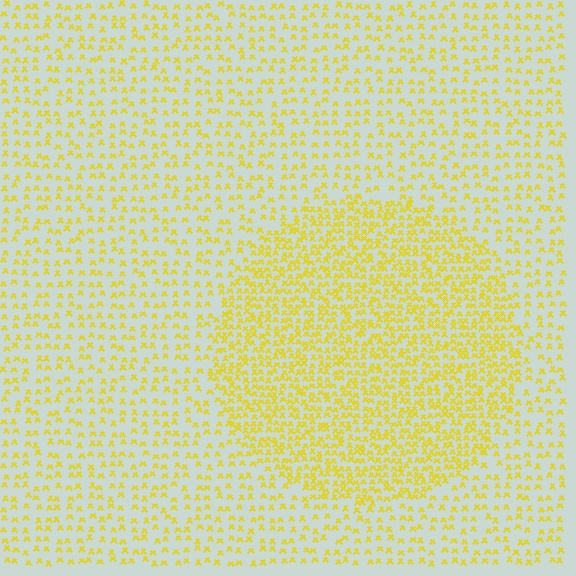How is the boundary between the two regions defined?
The boundary is defined by a change in element density (approximately 2.1x ratio). All elements are the same color, size, and shape.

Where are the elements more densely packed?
The elements are more densely packed inside the circle boundary.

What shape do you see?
I see a circle.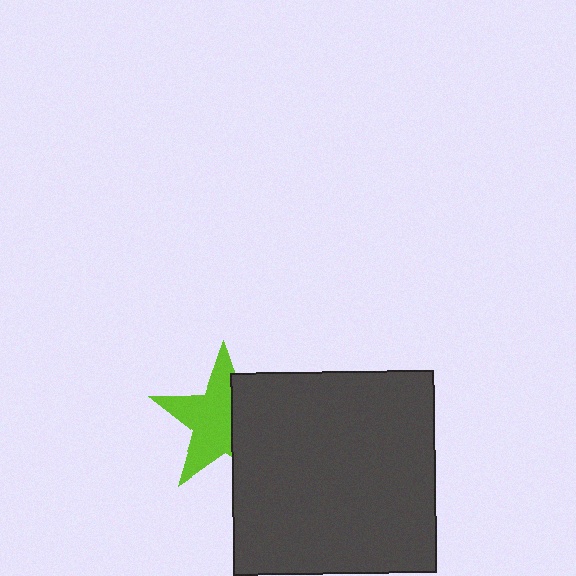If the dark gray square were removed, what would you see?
You would see the complete lime star.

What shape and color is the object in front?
The object in front is a dark gray square.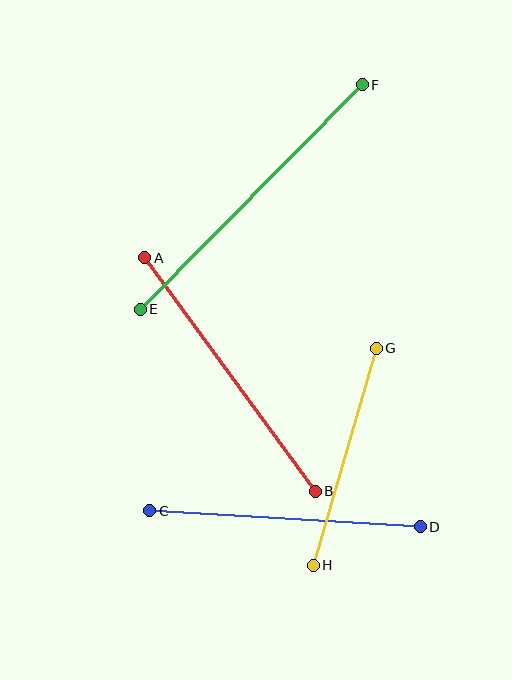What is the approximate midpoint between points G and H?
The midpoint is at approximately (345, 457) pixels.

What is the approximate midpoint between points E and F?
The midpoint is at approximately (251, 197) pixels.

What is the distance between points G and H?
The distance is approximately 226 pixels.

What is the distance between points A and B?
The distance is approximately 289 pixels.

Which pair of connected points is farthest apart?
Points E and F are farthest apart.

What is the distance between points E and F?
The distance is approximately 316 pixels.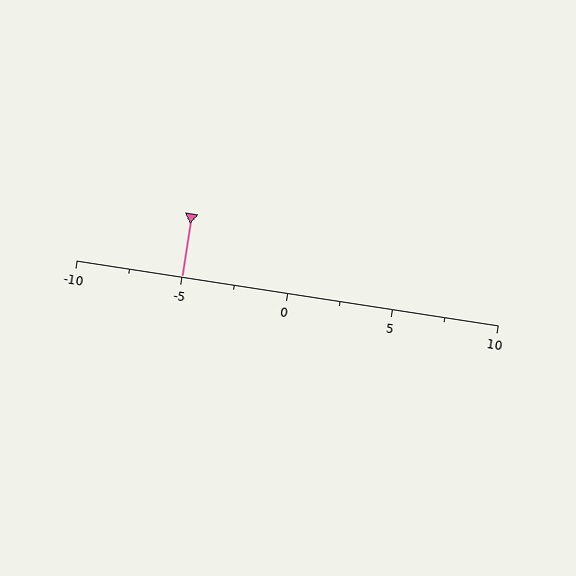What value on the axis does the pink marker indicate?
The marker indicates approximately -5.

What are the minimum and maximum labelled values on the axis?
The axis runs from -10 to 10.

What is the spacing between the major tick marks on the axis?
The major ticks are spaced 5 apart.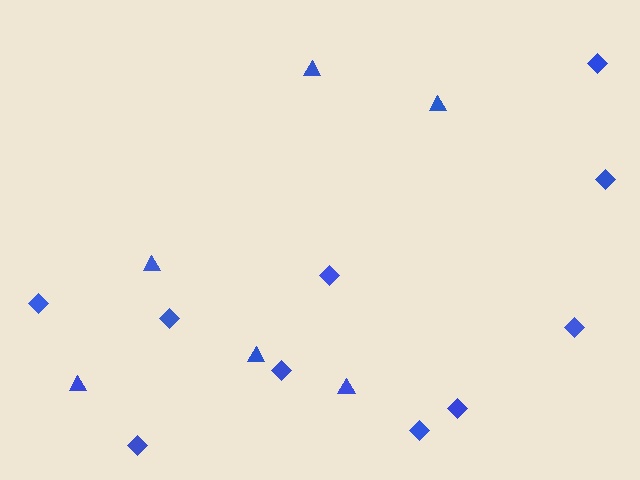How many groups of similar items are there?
There are 2 groups: one group of diamonds (10) and one group of triangles (6).